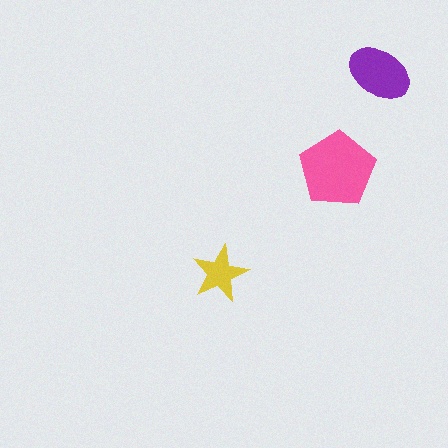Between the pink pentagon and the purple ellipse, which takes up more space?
The pink pentagon.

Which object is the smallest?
The yellow star.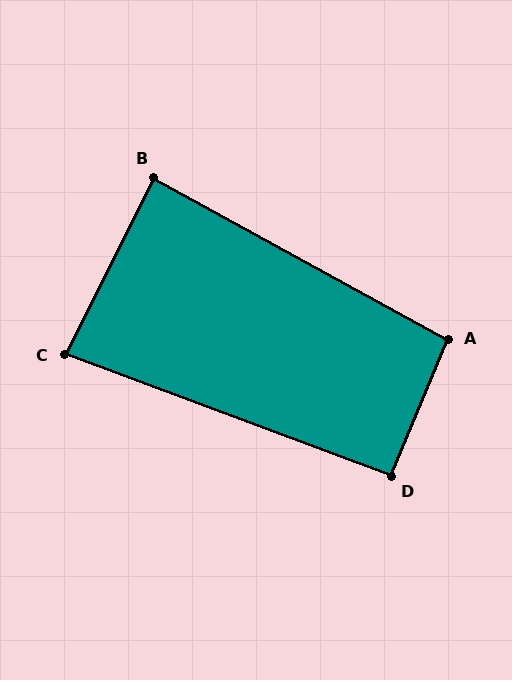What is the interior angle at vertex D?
Approximately 92 degrees (approximately right).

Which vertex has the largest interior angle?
A, at approximately 96 degrees.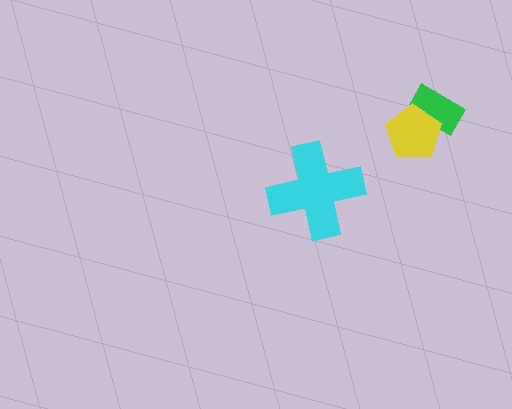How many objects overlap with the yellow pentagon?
1 object overlaps with the yellow pentagon.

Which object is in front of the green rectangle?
The yellow pentagon is in front of the green rectangle.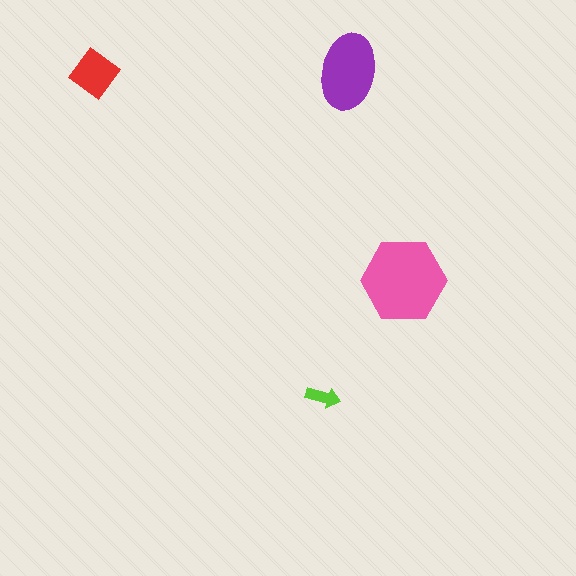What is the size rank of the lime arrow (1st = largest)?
4th.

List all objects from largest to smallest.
The pink hexagon, the purple ellipse, the red diamond, the lime arrow.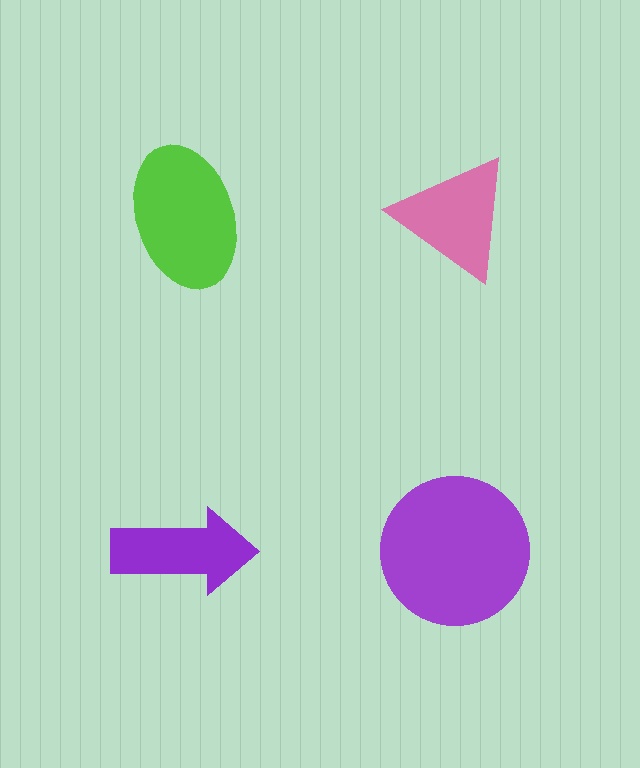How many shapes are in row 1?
2 shapes.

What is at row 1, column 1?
A lime ellipse.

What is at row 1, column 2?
A pink triangle.